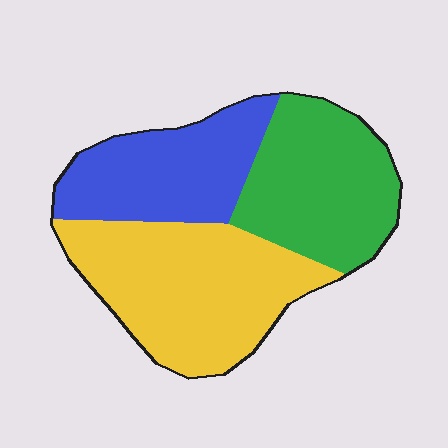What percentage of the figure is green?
Green covers 32% of the figure.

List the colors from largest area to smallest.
From largest to smallest: yellow, green, blue.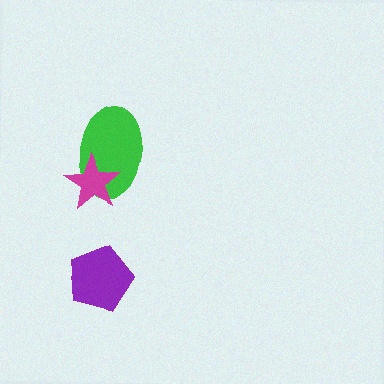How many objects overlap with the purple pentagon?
0 objects overlap with the purple pentagon.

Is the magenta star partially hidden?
No, no other shape covers it.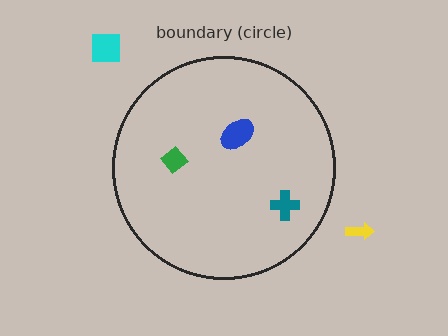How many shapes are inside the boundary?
3 inside, 2 outside.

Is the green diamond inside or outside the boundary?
Inside.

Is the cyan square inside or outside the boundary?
Outside.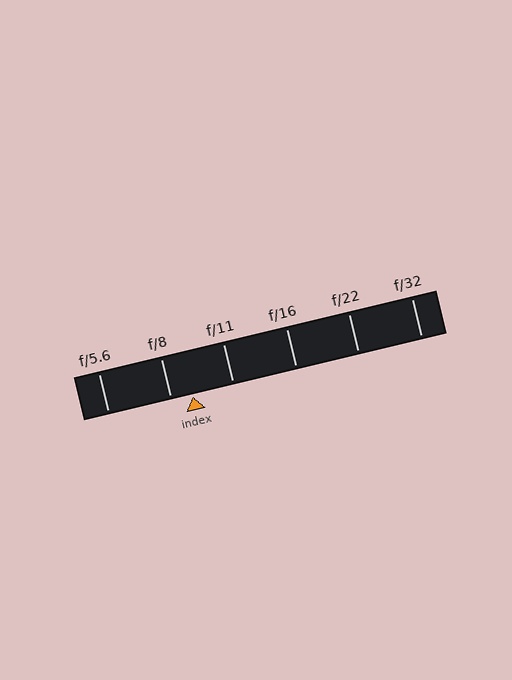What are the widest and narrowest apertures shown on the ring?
The widest aperture shown is f/5.6 and the narrowest is f/32.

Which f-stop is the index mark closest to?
The index mark is closest to f/8.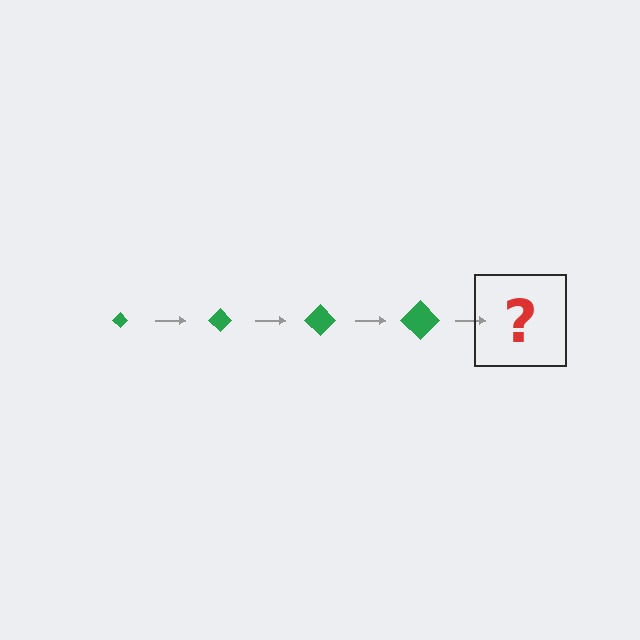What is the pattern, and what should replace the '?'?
The pattern is that the diamond gets progressively larger each step. The '?' should be a green diamond, larger than the previous one.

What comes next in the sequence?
The next element should be a green diamond, larger than the previous one.